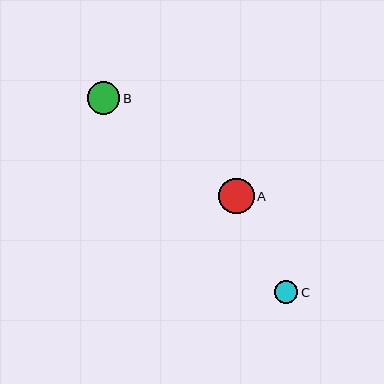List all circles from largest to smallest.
From largest to smallest: A, B, C.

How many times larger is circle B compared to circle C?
Circle B is approximately 1.4 times the size of circle C.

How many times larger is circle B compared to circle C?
Circle B is approximately 1.4 times the size of circle C.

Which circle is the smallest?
Circle C is the smallest with a size of approximately 23 pixels.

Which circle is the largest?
Circle A is the largest with a size of approximately 35 pixels.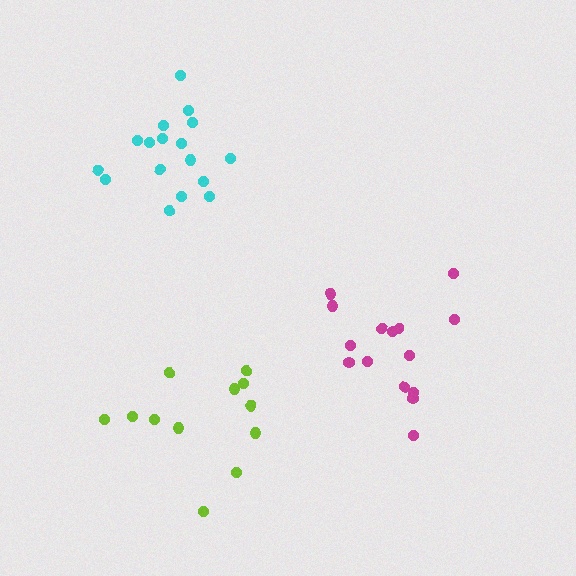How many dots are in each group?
Group 1: 12 dots, Group 2: 17 dots, Group 3: 15 dots (44 total).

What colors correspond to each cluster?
The clusters are colored: lime, cyan, magenta.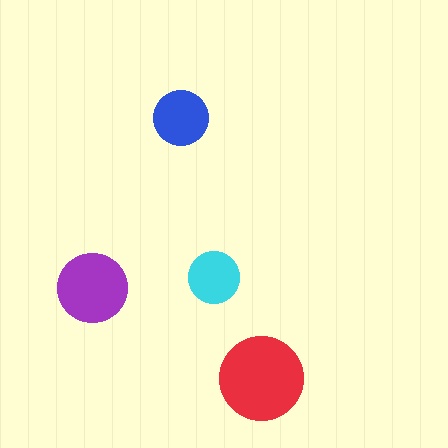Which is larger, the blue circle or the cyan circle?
The blue one.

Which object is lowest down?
The red circle is bottommost.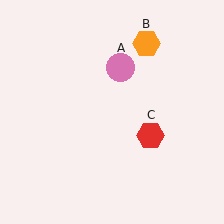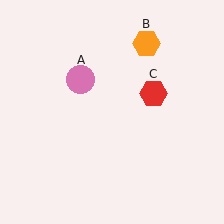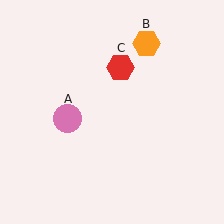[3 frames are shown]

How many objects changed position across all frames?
2 objects changed position: pink circle (object A), red hexagon (object C).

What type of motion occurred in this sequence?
The pink circle (object A), red hexagon (object C) rotated counterclockwise around the center of the scene.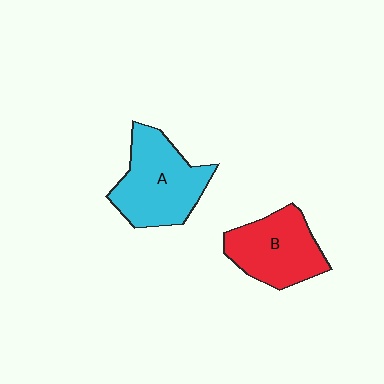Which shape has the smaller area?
Shape B (red).